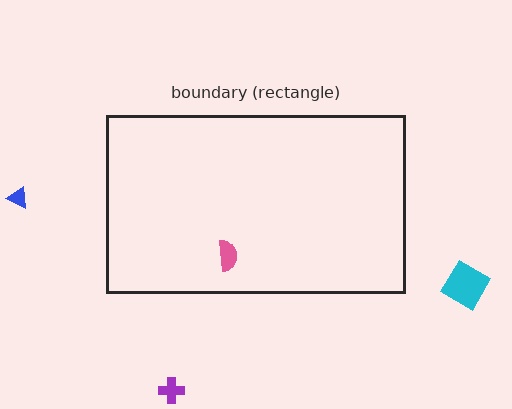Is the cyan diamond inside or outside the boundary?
Outside.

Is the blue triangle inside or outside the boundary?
Outside.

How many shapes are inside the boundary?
1 inside, 3 outside.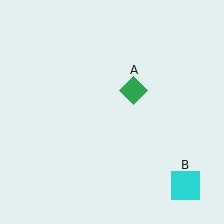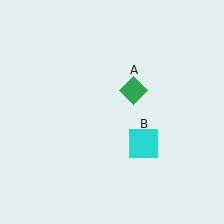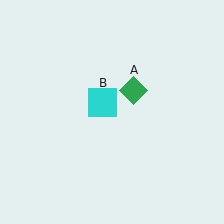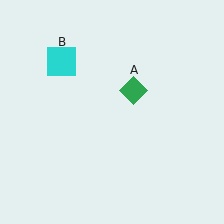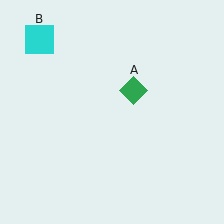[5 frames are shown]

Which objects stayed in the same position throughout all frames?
Green diamond (object A) remained stationary.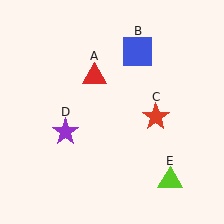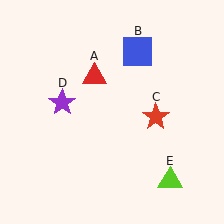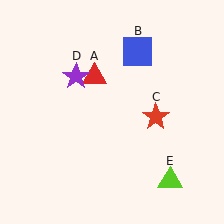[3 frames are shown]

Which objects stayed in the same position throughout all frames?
Red triangle (object A) and blue square (object B) and red star (object C) and lime triangle (object E) remained stationary.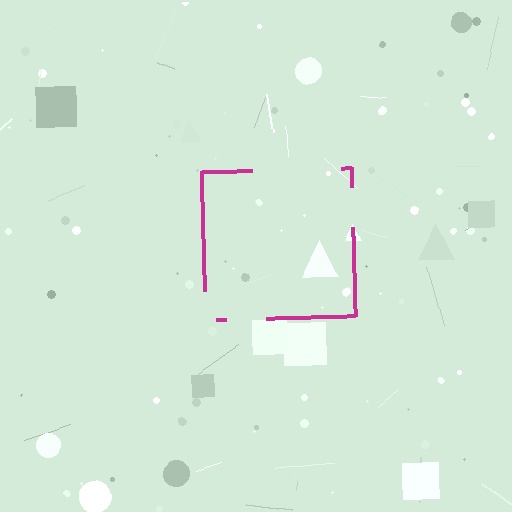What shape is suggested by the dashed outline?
The dashed outline suggests a square.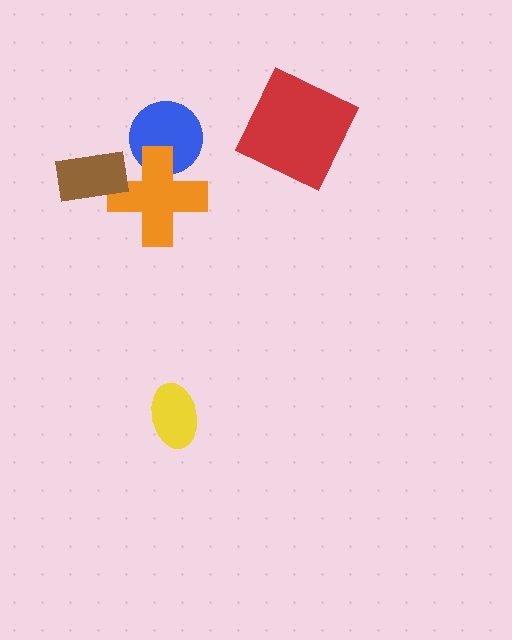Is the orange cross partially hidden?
Yes, it is partially covered by another shape.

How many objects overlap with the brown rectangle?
1 object overlaps with the brown rectangle.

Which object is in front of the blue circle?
The orange cross is in front of the blue circle.